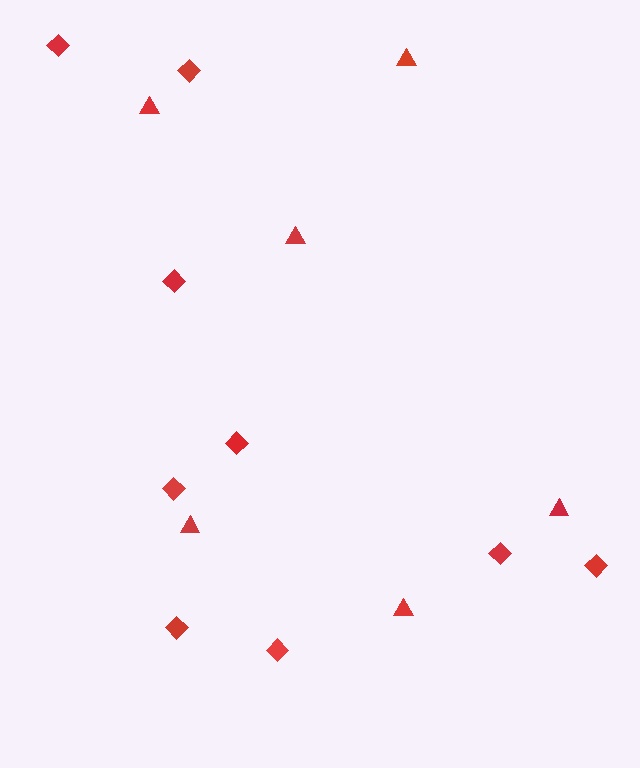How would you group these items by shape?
There are 2 groups: one group of triangles (6) and one group of diamonds (9).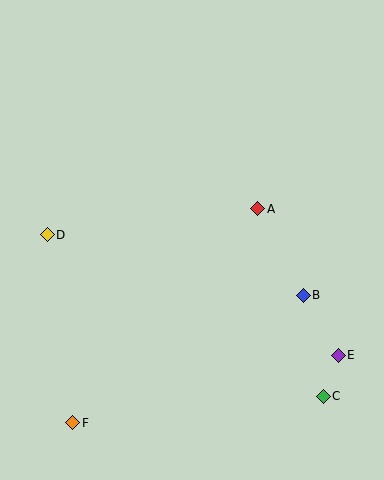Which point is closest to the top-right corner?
Point A is closest to the top-right corner.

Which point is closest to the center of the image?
Point A at (258, 209) is closest to the center.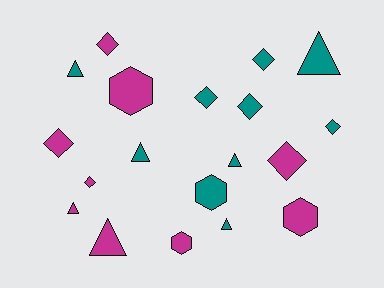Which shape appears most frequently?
Diamond, with 8 objects.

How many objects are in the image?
There are 19 objects.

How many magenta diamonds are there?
There are 4 magenta diamonds.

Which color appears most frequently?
Teal, with 10 objects.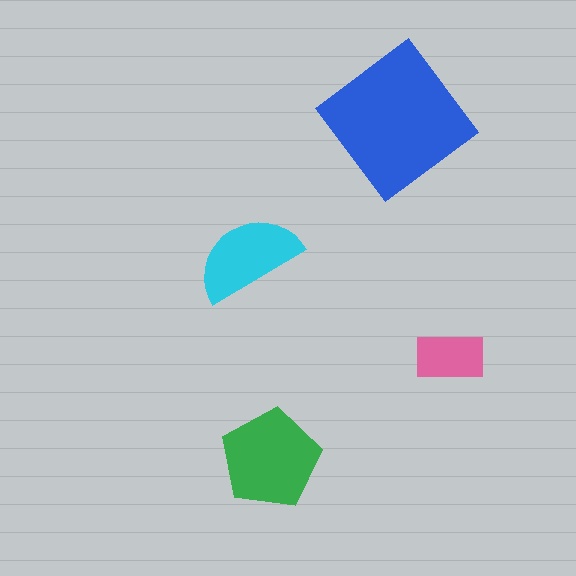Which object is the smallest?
The pink rectangle.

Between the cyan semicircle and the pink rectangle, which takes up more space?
The cyan semicircle.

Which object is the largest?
The blue diamond.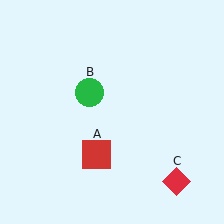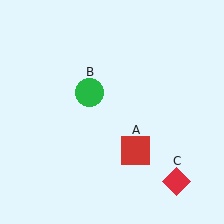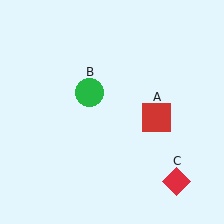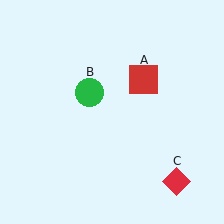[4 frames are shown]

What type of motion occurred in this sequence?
The red square (object A) rotated counterclockwise around the center of the scene.